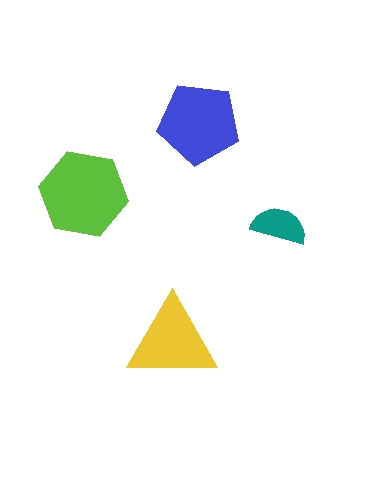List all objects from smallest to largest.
The teal semicircle, the yellow triangle, the blue pentagon, the lime hexagon.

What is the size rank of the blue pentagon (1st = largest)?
2nd.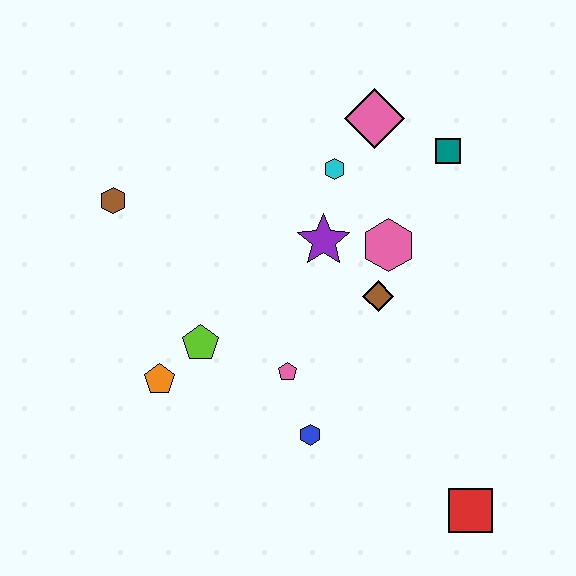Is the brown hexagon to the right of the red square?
No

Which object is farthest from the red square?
The brown hexagon is farthest from the red square.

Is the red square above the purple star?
No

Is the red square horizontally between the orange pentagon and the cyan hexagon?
No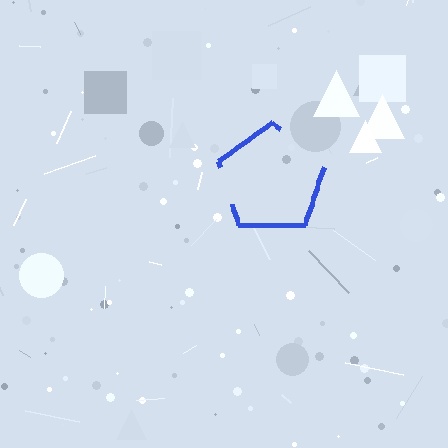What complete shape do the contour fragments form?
The contour fragments form a pentagon.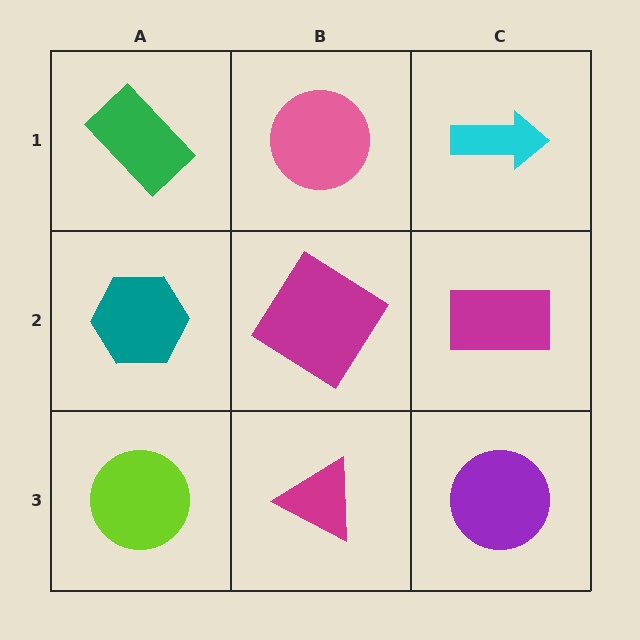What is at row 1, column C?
A cyan arrow.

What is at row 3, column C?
A purple circle.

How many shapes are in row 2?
3 shapes.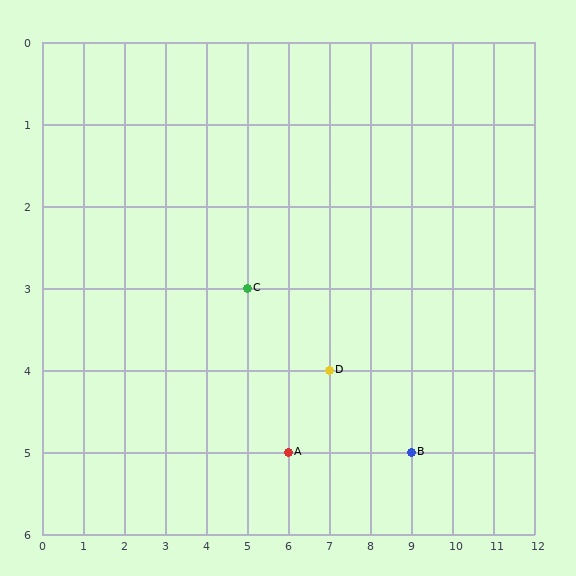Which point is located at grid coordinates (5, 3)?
Point C is at (5, 3).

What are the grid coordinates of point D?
Point D is at grid coordinates (7, 4).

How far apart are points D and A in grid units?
Points D and A are 1 column and 1 row apart (about 1.4 grid units diagonally).